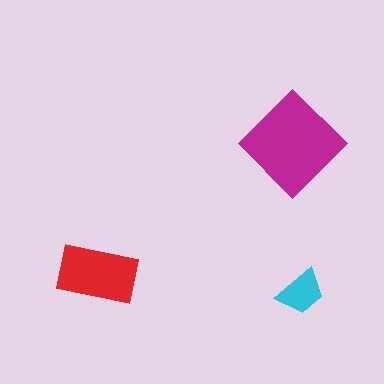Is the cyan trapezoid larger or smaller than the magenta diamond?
Smaller.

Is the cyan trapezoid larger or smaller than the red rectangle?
Smaller.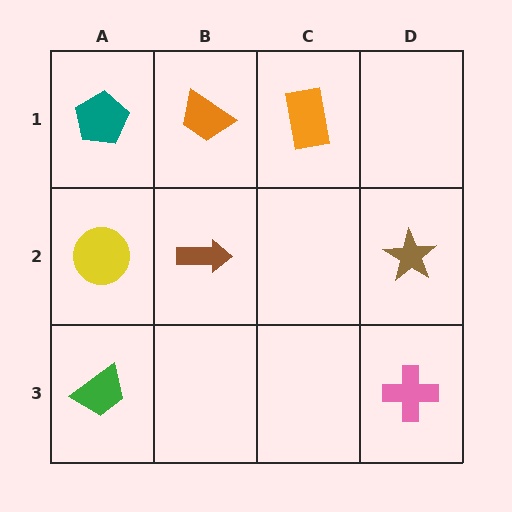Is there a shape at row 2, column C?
No, that cell is empty.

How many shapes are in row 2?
3 shapes.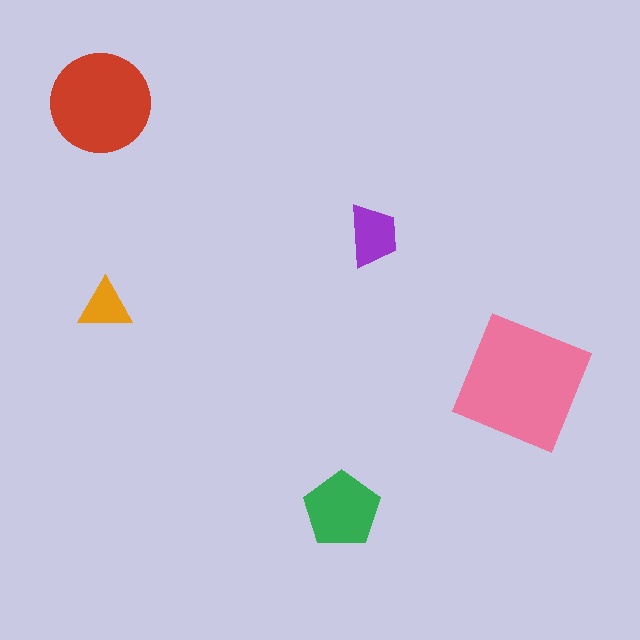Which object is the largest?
The pink square.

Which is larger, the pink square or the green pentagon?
The pink square.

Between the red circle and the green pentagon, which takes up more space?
The red circle.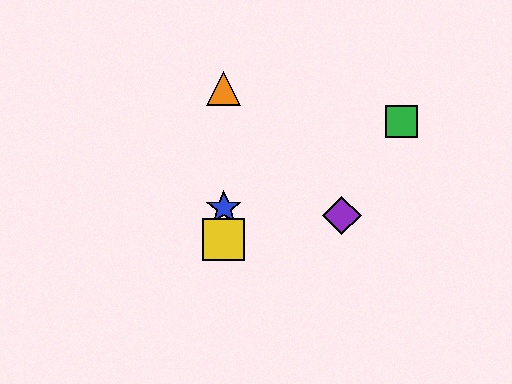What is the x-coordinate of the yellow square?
The yellow square is at x≈224.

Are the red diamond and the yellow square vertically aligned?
Yes, both are at x≈224.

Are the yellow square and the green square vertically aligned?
No, the yellow square is at x≈224 and the green square is at x≈401.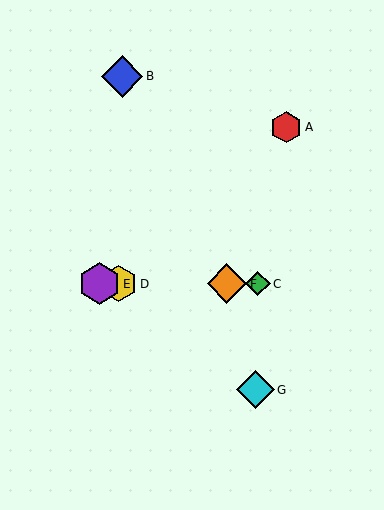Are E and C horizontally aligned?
Yes, both are at y≈284.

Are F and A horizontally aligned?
No, F is at y≈284 and A is at y≈127.